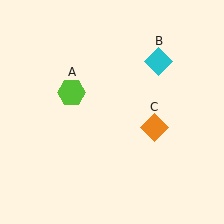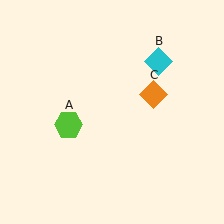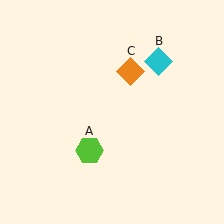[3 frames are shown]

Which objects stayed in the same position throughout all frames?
Cyan diamond (object B) remained stationary.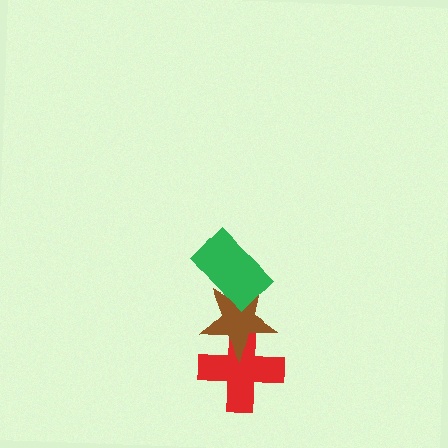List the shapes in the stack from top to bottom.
From top to bottom: the green rectangle, the brown star, the red cross.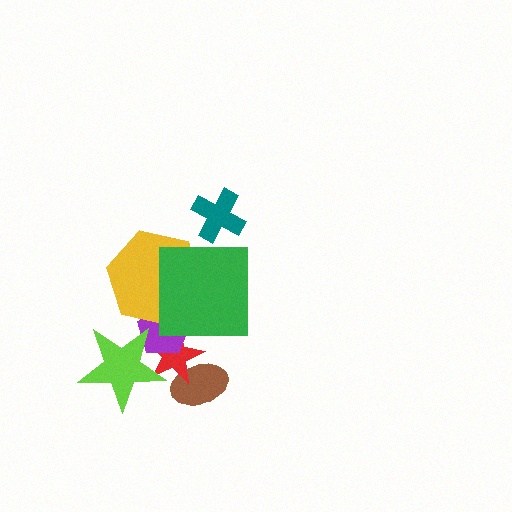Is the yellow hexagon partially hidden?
Yes, it is partially covered by another shape.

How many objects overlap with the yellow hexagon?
2 objects overlap with the yellow hexagon.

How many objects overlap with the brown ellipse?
1 object overlaps with the brown ellipse.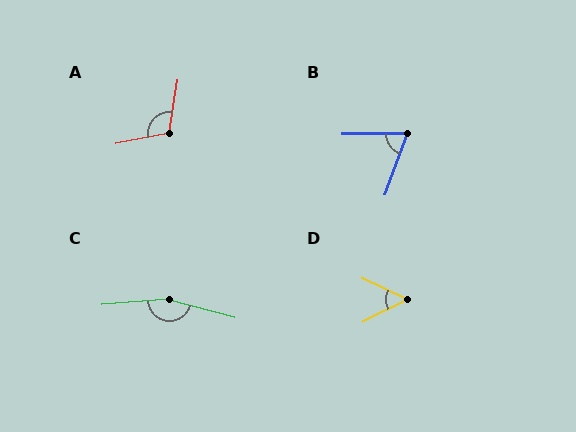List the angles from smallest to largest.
D (52°), B (69°), A (110°), C (161°).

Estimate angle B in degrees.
Approximately 69 degrees.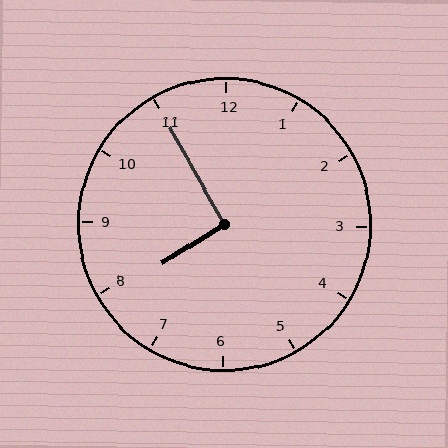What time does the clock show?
7:55.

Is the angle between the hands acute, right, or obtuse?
It is right.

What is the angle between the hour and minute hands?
Approximately 92 degrees.